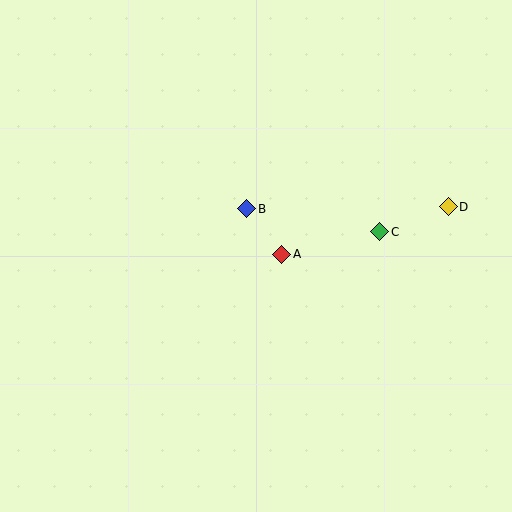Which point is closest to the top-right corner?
Point D is closest to the top-right corner.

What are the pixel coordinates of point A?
Point A is at (282, 254).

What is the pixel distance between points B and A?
The distance between B and A is 58 pixels.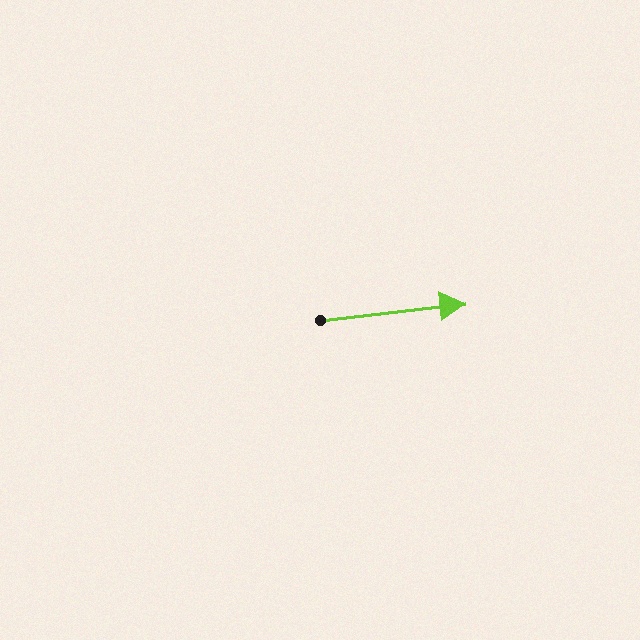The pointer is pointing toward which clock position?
Roughly 3 o'clock.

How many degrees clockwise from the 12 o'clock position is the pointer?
Approximately 83 degrees.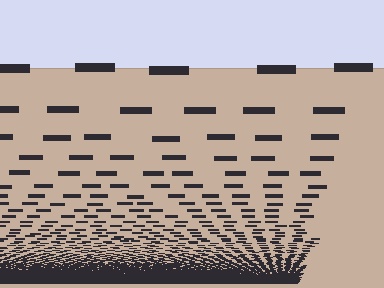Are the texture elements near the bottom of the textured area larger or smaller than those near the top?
Smaller. The gradient is inverted — elements near the bottom are smaller and denser.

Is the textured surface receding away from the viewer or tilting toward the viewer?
The surface appears to tilt toward the viewer. Texture elements get larger and sparser toward the top.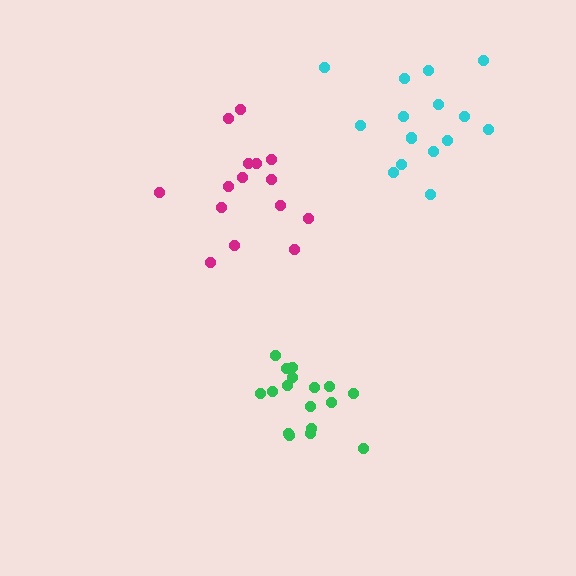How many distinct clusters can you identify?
There are 3 distinct clusters.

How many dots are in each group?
Group 1: 15 dots, Group 2: 16 dots, Group 3: 17 dots (48 total).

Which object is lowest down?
The green cluster is bottommost.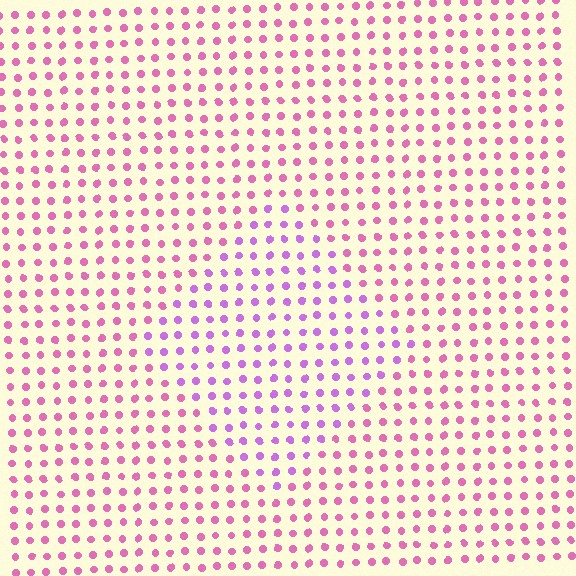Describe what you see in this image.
The image is filled with small pink elements in a uniform arrangement. A diamond-shaped region is visible where the elements are tinted to a slightly different hue, forming a subtle color boundary.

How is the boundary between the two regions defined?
The boundary is defined purely by a slight shift in hue (about 35 degrees). Spacing, size, and orientation are identical on both sides.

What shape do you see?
I see a diamond.